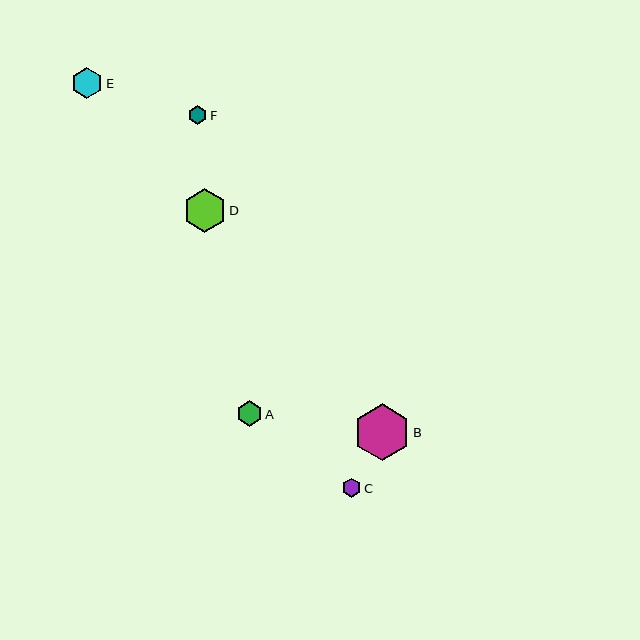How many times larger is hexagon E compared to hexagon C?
Hexagon E is approximately 1.6 times the size of hexagon C.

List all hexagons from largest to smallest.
From largest to smallest: B, D, E, A, C, F.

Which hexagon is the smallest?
Hexagon F is the smallest with a size of approximately 19 pixels.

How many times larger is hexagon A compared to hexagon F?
Hexagon A is approximately 1.4 times the size of hexagon F.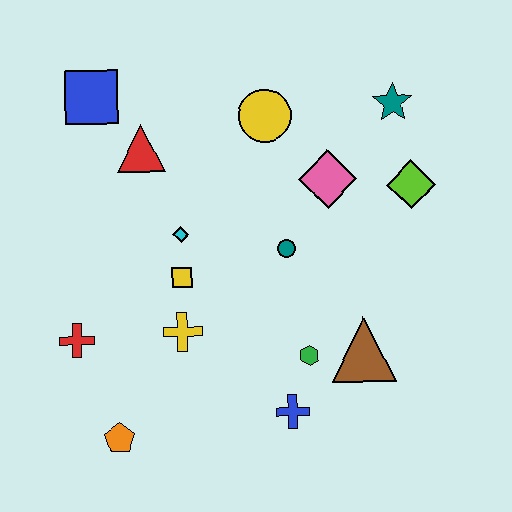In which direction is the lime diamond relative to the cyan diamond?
The lime diamond is to the right of the cyan diamond.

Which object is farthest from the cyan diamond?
The teal star is farthest from the cyan diamond.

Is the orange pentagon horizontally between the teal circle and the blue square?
Yes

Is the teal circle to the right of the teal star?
No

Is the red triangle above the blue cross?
Yes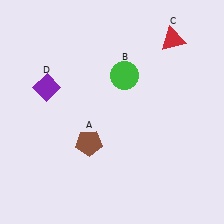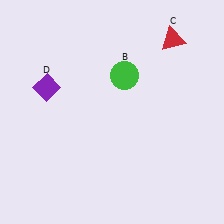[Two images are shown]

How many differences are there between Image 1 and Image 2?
There is 1 difference between the two images.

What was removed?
The brown pentagon (A) was removed in Image 2.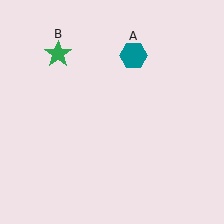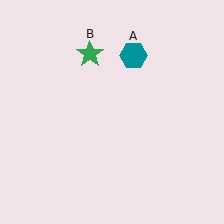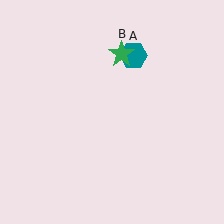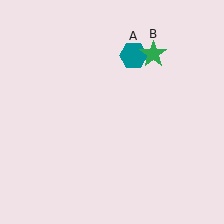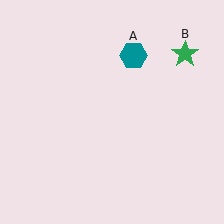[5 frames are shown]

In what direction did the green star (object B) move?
The green star (object B) moved right.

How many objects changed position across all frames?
1 object changed position: green star (object B).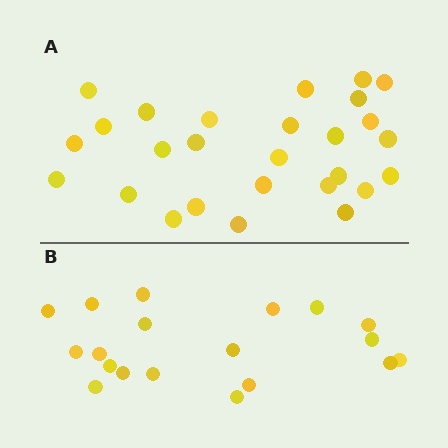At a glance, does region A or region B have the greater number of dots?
Region A (the top region) has more dots.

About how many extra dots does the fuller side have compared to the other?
Region A has roughly 8 or so more dots than region B.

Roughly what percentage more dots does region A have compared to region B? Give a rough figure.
About 40% more.